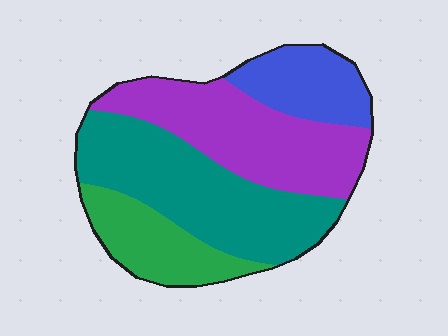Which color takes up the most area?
Teal, at roughly 35%.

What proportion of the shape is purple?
Purple covers about 30% of the shape.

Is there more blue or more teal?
Teal.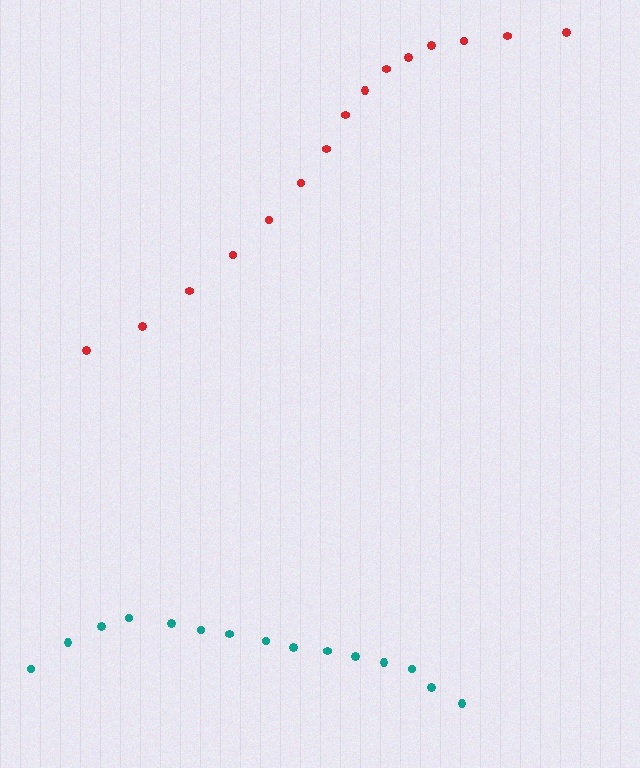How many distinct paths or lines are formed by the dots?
There are 2 distinct paths.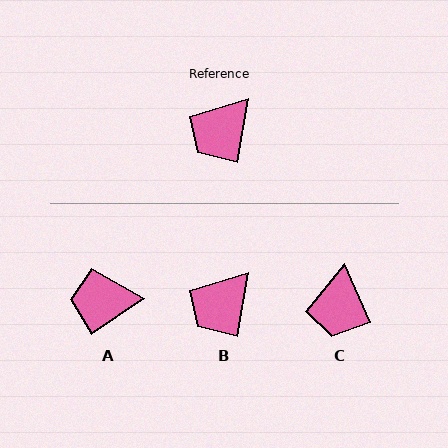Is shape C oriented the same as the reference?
No, it is off by about 34 degrees.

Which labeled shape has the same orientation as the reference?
B.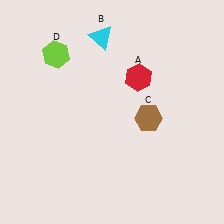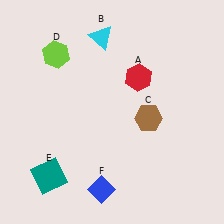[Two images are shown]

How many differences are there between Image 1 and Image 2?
There are 2 differences between the two images.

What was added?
A teal square (E), a blue diamond (F) were added in Image 2.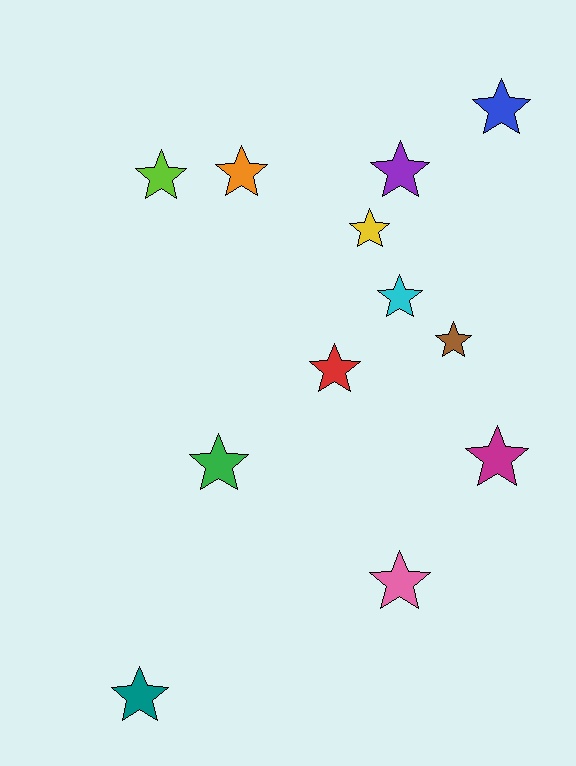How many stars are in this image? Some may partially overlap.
There are 12 stars.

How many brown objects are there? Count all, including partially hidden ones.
There is 1 brown object.